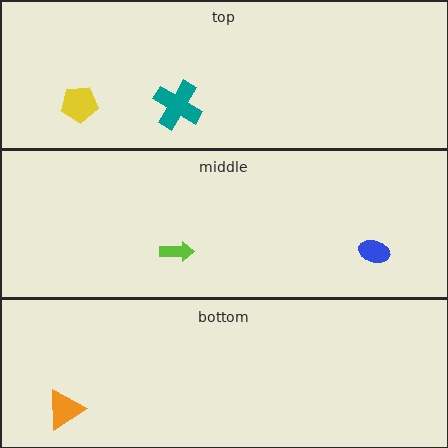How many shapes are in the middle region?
2.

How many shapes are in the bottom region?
1.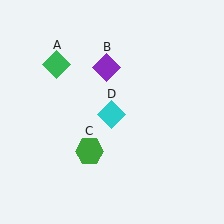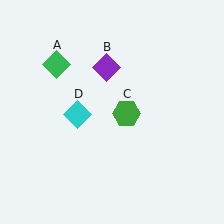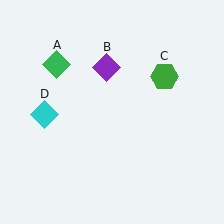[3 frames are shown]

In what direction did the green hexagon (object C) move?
The green hexagon (object C) moved up and to the right.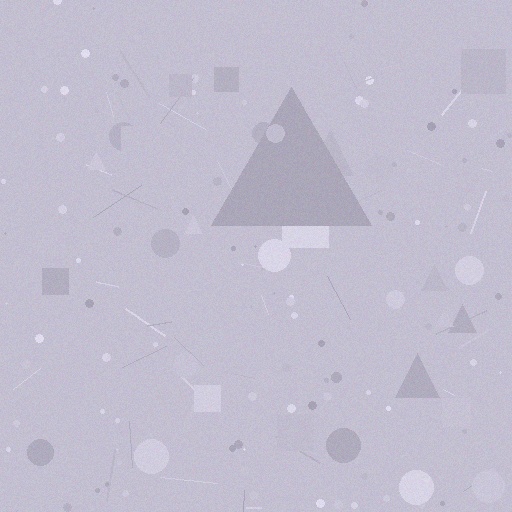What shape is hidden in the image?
A triangle is hidden in the image.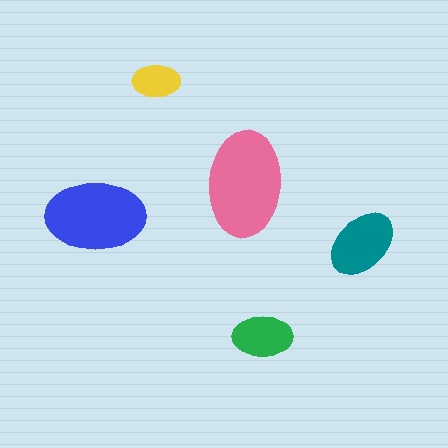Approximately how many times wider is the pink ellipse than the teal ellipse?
About 1.5 times wider.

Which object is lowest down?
The green ellipse is bottommost.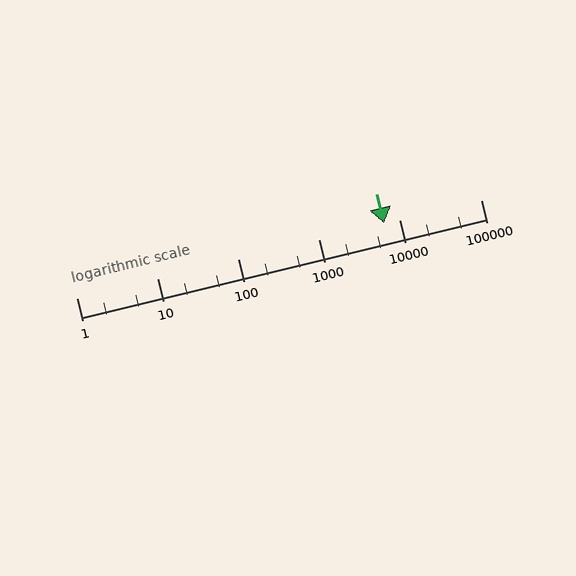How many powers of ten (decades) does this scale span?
The scale spans 5 decades, from 1 to 100000.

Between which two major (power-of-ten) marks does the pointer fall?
The pointer is between 1000 and 10000.